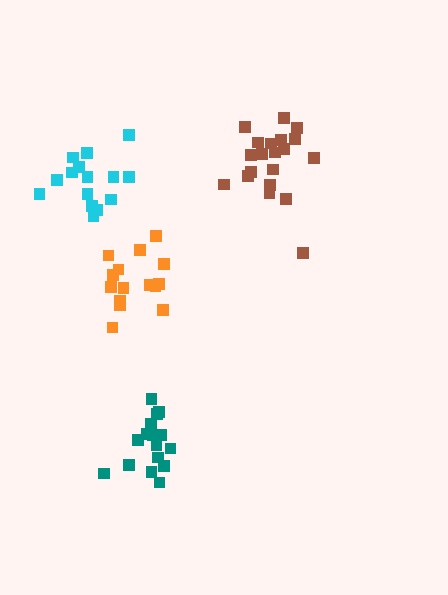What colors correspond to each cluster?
The clusters are colored: cyan, orange, teal, brown.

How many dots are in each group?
Group 1: 15 dots, Group 2: 15 dots, Group 3: 16 dots, Group 4: 20 dots (66 total).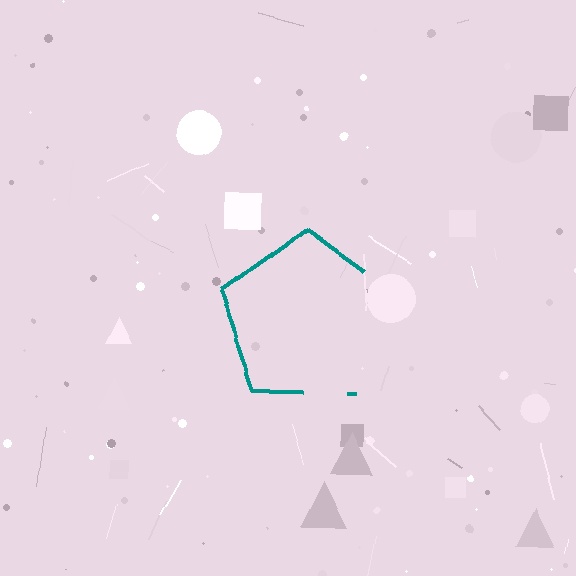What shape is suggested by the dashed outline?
The dashed outline suggests a pentagon.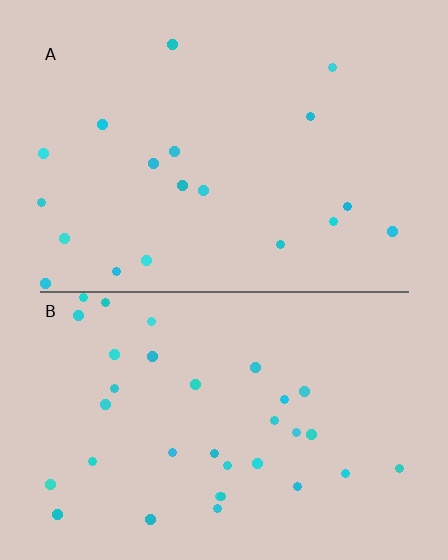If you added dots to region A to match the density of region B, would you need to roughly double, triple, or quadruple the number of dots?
Approximately double.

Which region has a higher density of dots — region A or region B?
B (the bottom).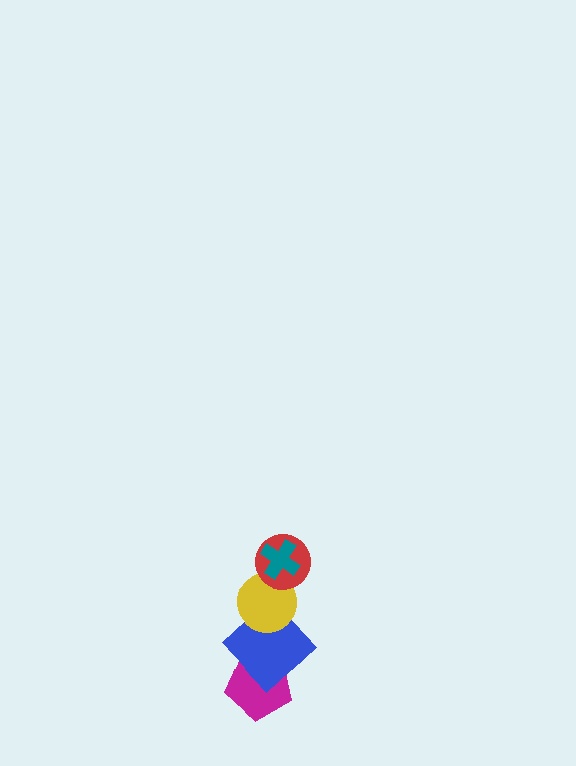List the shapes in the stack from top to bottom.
From top to bottom: the teal cross, the red circle, the yellow circle, the blue diamond, the magenta pentagon.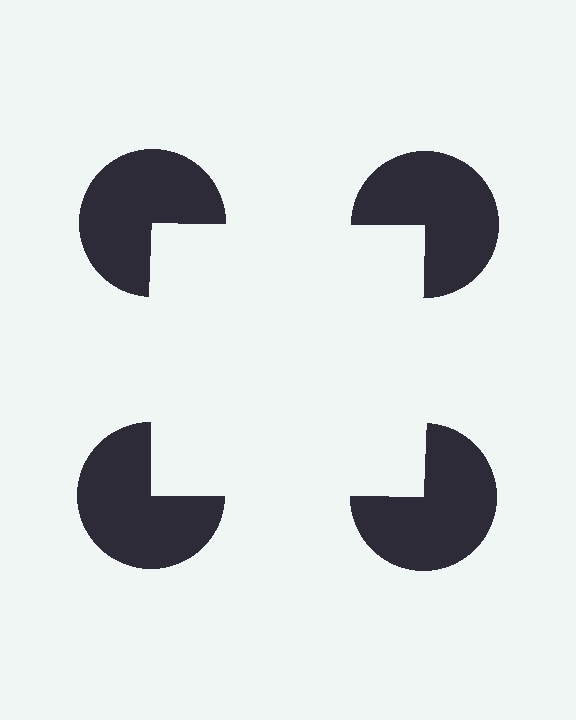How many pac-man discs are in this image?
There are 4 — one at each vertex of the illusory square.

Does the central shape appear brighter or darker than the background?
It typically appears slightly brighter than the background, even though no actual brightness change is drawn.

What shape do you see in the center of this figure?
An illusory square — its edges are inferred from the aligned wedge cuts in the pac-man discs, not physically drawn.